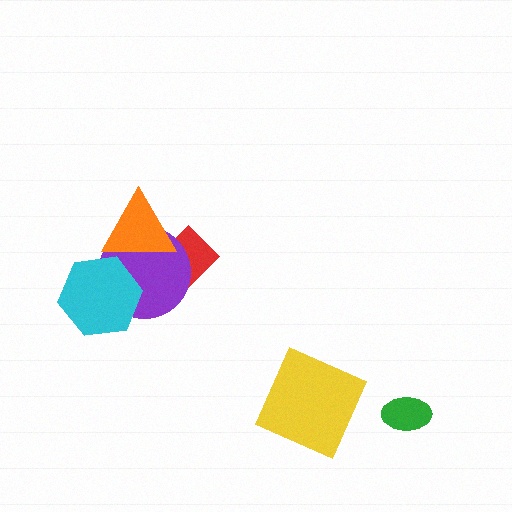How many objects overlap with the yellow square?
0 objects overlap with the yellow square.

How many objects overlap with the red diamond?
2 objects overlap with the red diamond.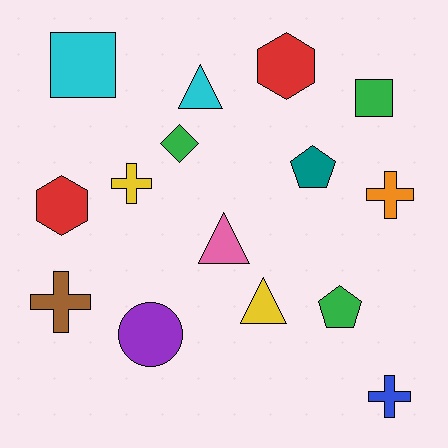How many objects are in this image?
There are 15 objects.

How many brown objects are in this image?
There is 1 brown object.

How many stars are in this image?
There are no stars.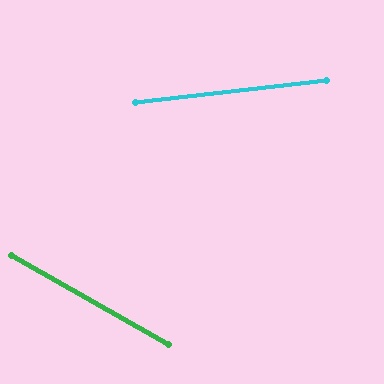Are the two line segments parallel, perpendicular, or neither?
Neither parallel nor perpendicular — they differ by about 36°.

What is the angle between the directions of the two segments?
Approximately 36 degrees.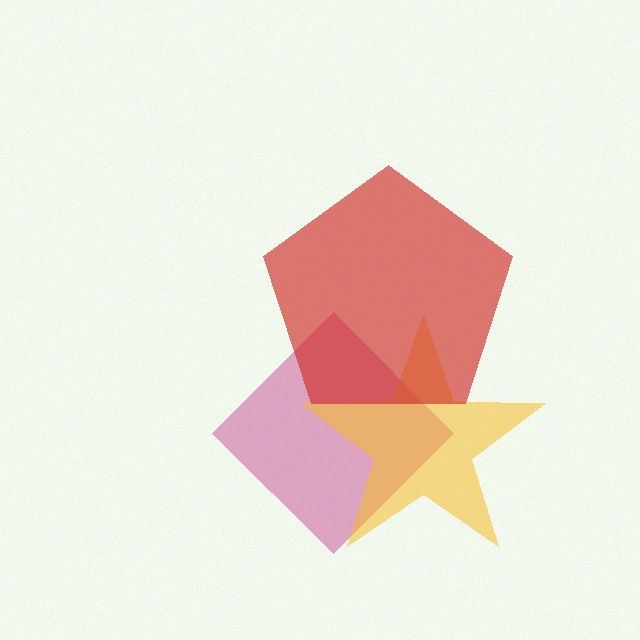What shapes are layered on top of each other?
The layered shapes are: a magenta diamond, a yellow star, a red pentagon.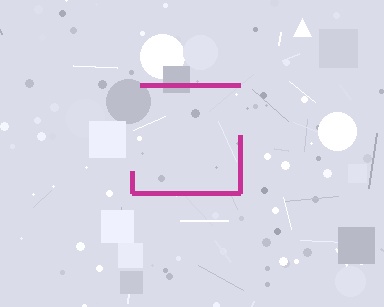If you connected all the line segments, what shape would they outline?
They would outline a square.